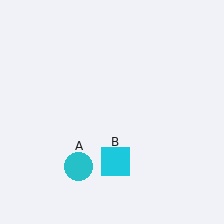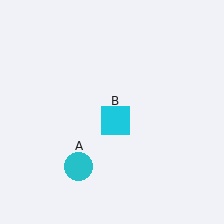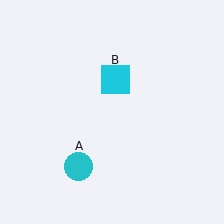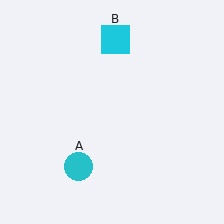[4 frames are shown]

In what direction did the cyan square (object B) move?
The cyan square (object B) moved up.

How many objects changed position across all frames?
1 object changed position: cyan square (object B).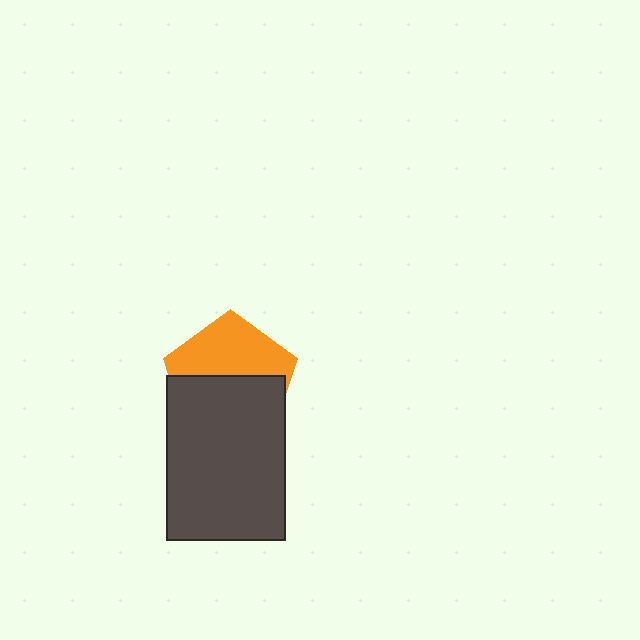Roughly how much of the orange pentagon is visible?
About half of it is visible (roughly 47%).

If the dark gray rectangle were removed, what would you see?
You would see the complete orange pentagon.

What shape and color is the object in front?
The object in front is a dark gray rectangle.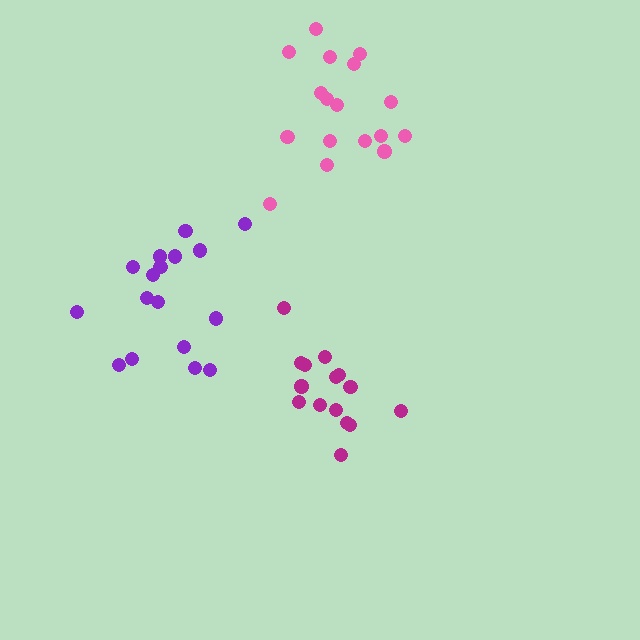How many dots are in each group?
Group 1: 17 dots, Group 2: 17 dots, Group 3: 15 dots (49 total).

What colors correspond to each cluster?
The clusters are colored: pink, purple, magenta.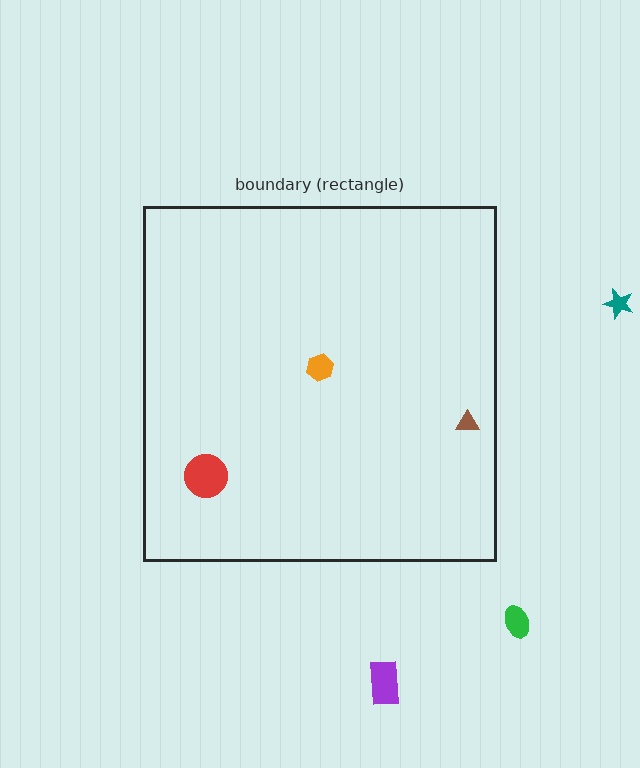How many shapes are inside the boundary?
3 inside, 3 outside.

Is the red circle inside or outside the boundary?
Inside.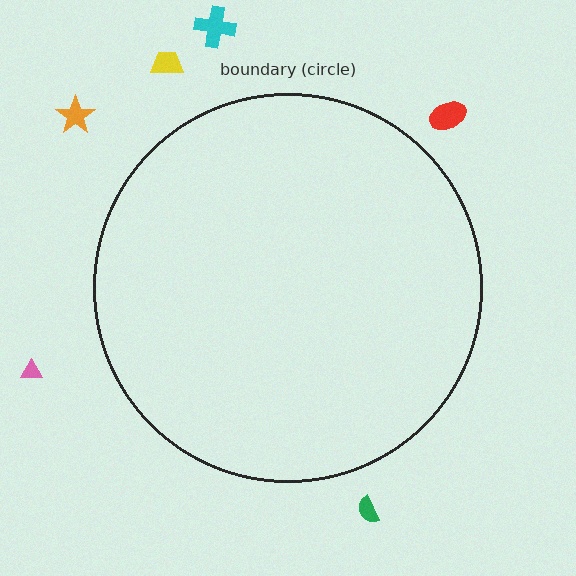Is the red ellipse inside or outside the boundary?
Outside.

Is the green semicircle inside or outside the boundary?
Outside.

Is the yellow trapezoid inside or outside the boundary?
Outside.